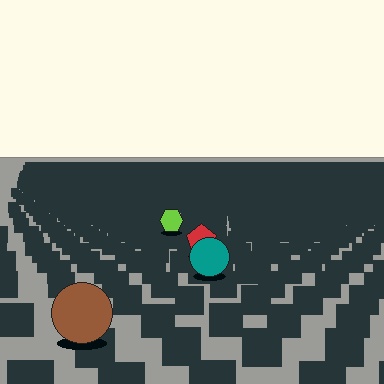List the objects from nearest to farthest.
From nearest to farthest: the brown circle, the teal circle, the red pentagon, the lime hexagon.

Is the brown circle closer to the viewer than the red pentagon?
Yes. The brown circle is closer — you can tell from the texture gradient: the ground texture is coarser near it.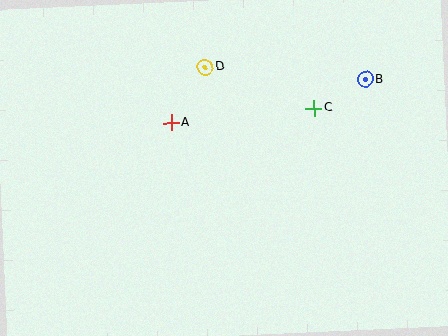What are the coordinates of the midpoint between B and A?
The midpoint between B and A is at (268, 101).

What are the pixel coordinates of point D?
Point D is at (205, 67).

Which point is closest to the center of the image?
Point A at (171, 122) is closest to the center.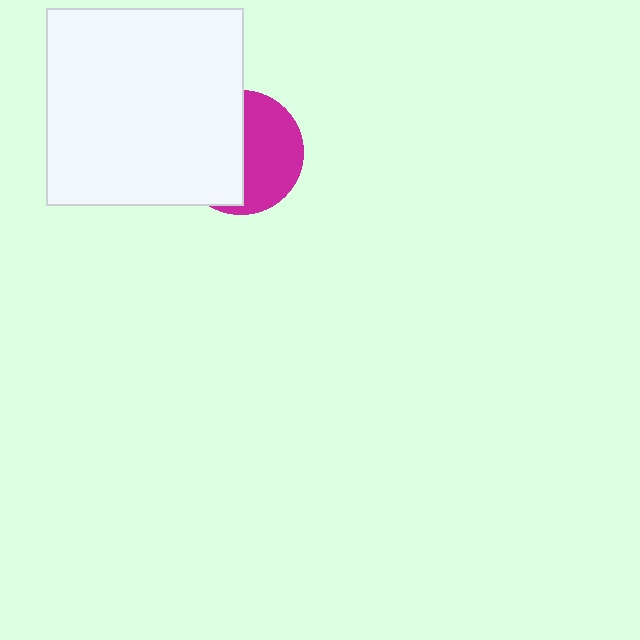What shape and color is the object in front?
The object in front is a white square.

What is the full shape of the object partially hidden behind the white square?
The partially hidden object is a magenta circle.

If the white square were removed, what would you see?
You would see the complete magenta circle.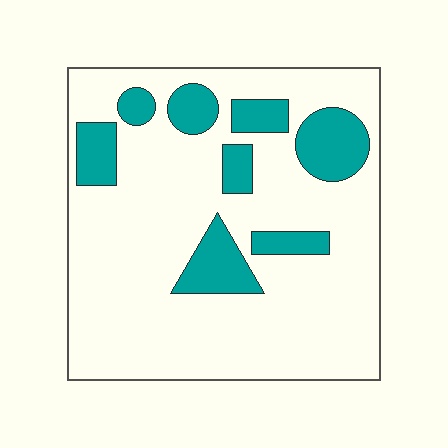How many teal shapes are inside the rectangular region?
8.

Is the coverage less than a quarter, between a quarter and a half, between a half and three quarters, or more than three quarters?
Less than a quarter.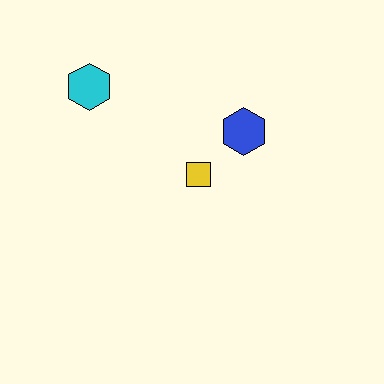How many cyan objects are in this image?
There is 1 cyan object.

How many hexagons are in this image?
There are 2 hexagons.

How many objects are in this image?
There are 3 objects.